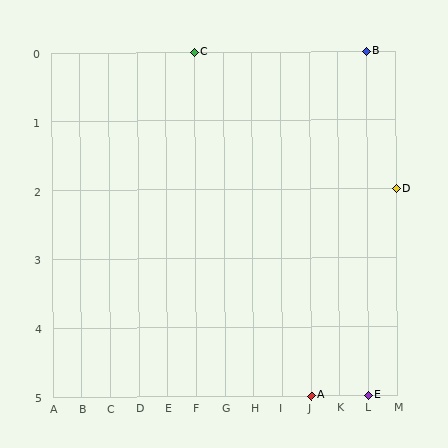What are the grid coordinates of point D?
Point D is at grid coordinates (M, 2).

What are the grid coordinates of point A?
Point A is at grid coordinates (J, 5).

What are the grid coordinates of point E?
Point E is at grid coordinates (L, 5).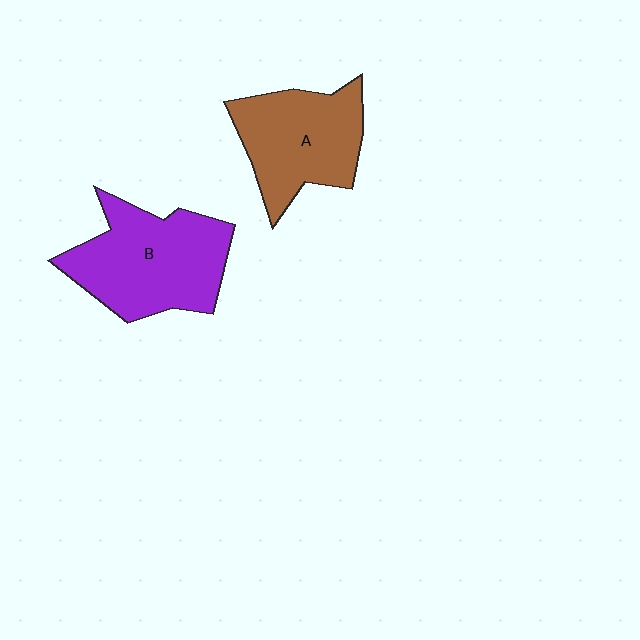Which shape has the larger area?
Shape B (purple).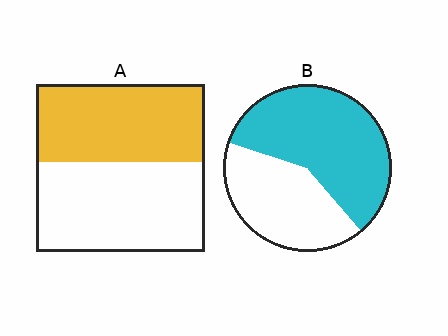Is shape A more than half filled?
Roughly half.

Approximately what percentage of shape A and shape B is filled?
A is approximately 45% and B is approximately 60%.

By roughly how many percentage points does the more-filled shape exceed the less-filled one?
By roughly 15 percentage points (B over A).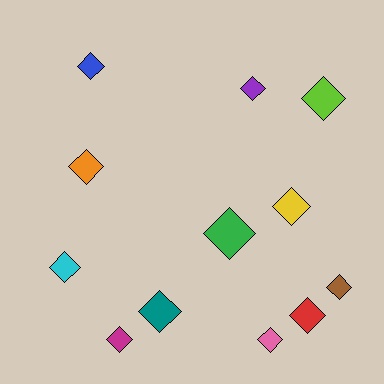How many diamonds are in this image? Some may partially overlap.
There are 12 diamonds.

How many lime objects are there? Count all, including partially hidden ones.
There is 1 lime object.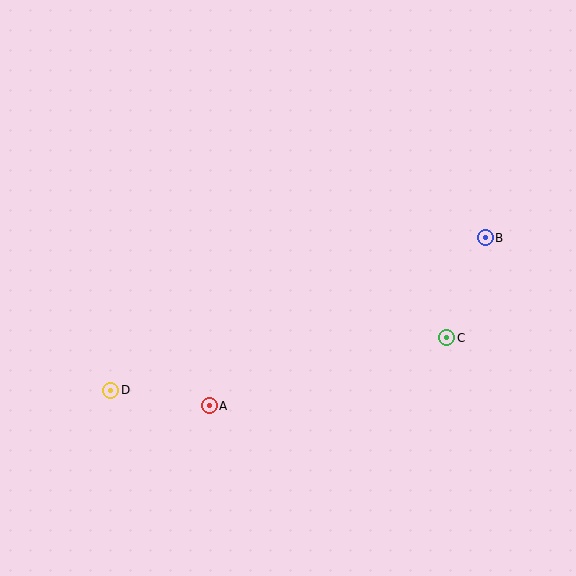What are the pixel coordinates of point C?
Point C is at (447, 338).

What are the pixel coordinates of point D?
Point D is at (111, 390).